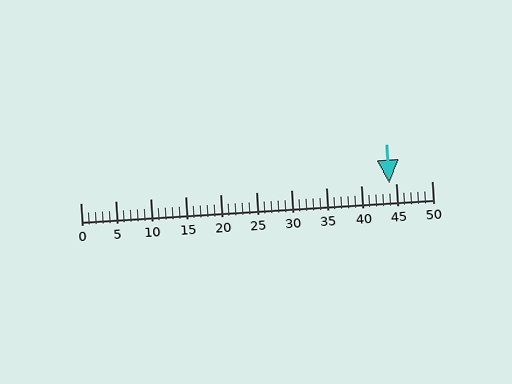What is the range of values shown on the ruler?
The ruler shows values from 0 to 50.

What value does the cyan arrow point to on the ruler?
The cyan arrow points to approximately 44.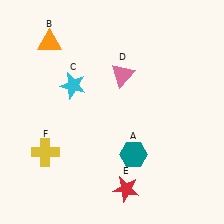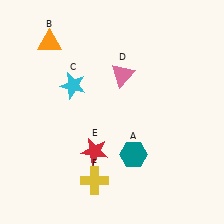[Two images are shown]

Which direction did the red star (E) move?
The red star (E) moved up.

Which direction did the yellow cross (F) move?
The yellow cross (F) moved right.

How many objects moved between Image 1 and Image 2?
2 objects moved between the two images.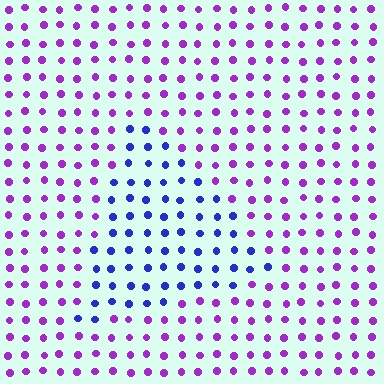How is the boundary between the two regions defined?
The boundary is defined purely by a slight shift in hue (about 48 degrees). Spacing, size, and orientation are identical on both sides.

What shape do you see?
I see a triangle.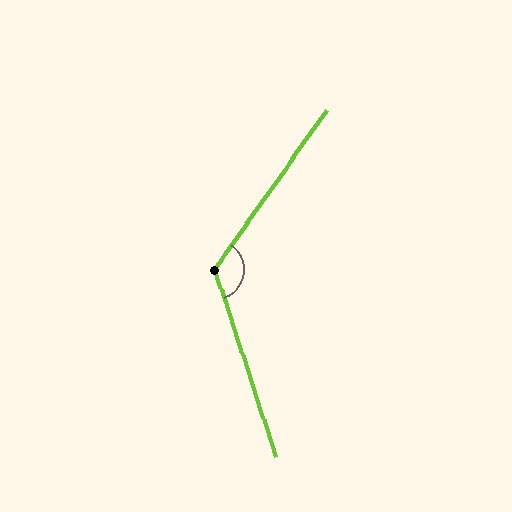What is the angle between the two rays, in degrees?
Approximately 127 degrees.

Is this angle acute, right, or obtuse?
It is obtuse.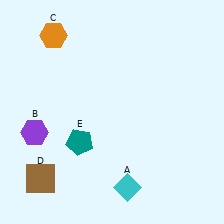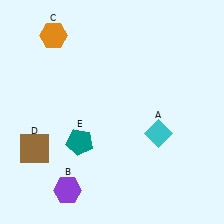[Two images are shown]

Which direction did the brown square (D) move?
The brown square (D) moved up.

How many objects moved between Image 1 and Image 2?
3 objects moved between the two images.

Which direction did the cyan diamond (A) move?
The cyan diamond (A) moved up.